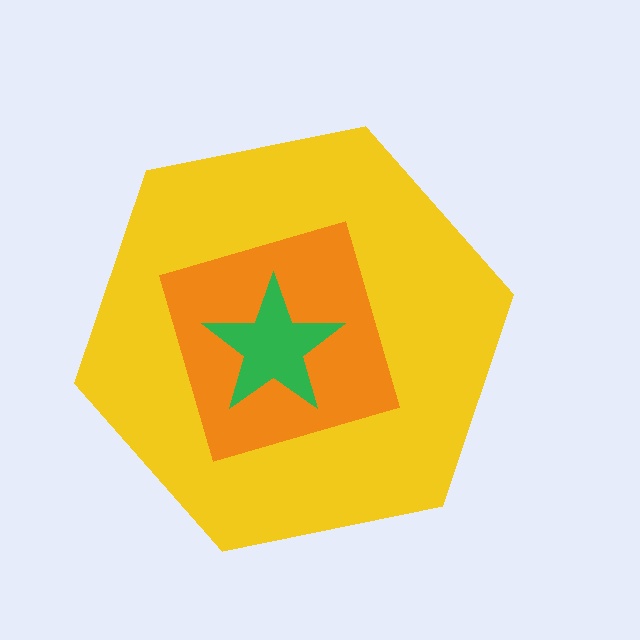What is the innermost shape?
The green star.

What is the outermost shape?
The yellow hexagon.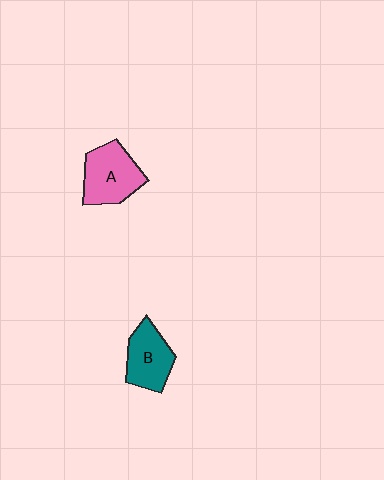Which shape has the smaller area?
Shape B (teal).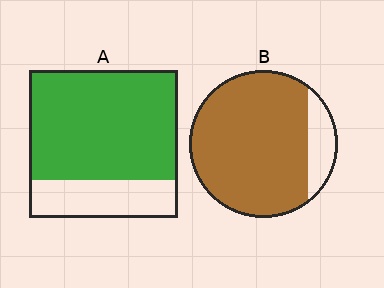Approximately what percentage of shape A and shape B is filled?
A is approximately 75% and B is approximately 85%.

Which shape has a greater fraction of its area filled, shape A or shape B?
Shape B.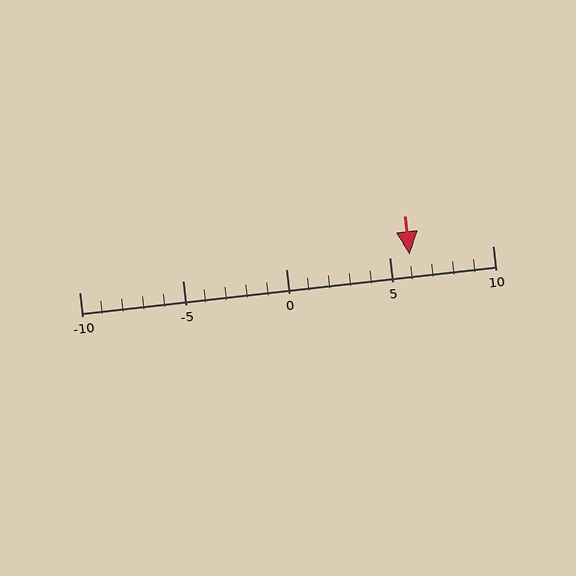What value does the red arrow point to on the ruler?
The red arrow points to approximately 6.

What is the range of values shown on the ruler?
The ruler shows values from -10 to 10.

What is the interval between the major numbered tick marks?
The major tick marks are spaced 5 units apart.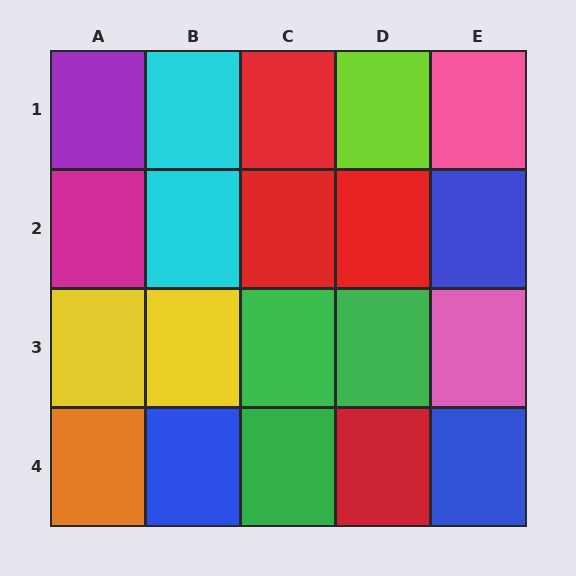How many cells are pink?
2 cells are pink.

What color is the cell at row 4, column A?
Orange.